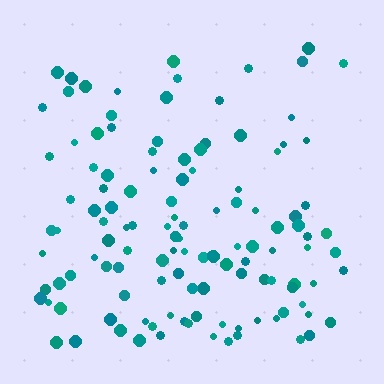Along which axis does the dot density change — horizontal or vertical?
Vertical.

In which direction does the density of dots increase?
From top to bottom, with the bottom side densest.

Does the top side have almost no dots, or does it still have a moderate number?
Still a moderate number, just noticeably fewer than the bottom.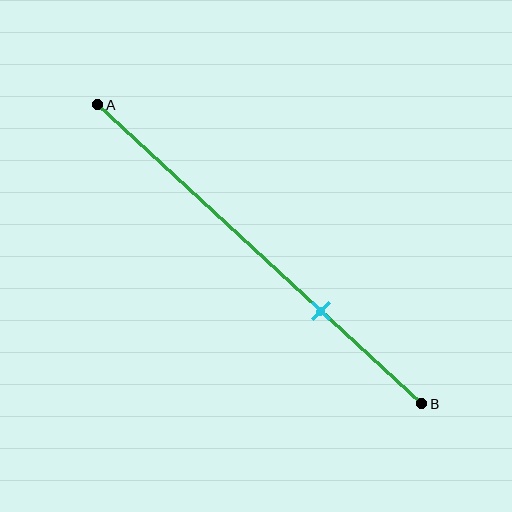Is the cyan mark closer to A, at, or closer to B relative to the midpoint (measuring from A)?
The cyan mark is closer to point B than the midpoint of segment AB.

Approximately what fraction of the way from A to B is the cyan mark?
The cyan mark is approximately 70% of the way from A to B.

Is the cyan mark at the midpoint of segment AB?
No, the mark is at about 70% from A, not at the 50% midpoint.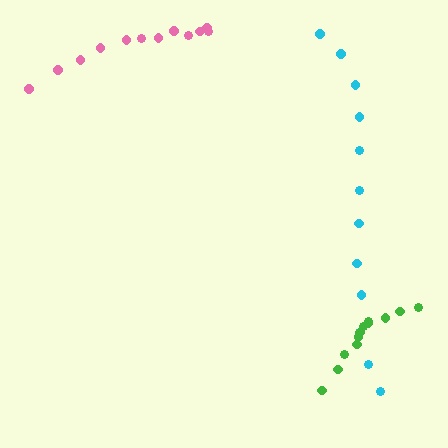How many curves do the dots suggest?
There are 3 distinct paths.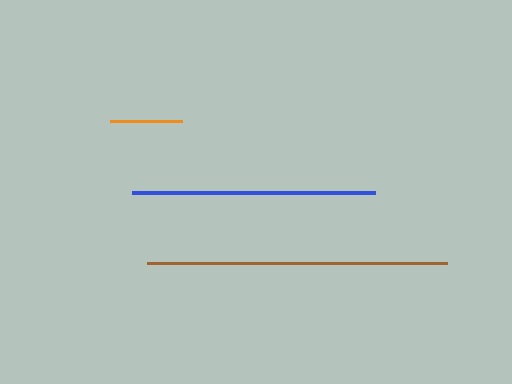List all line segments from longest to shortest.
From longest to shortest: brown, blue, orange.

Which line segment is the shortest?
The orange line is the shortest at approximately 72 pixels.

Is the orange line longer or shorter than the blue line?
The blue line is longer than the orange line.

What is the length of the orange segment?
The orange segment is approximately 72 pixels long.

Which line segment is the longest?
The brown line is the longest at approximately 300 pixels.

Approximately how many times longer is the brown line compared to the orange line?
The brown line is approximately 4.2 times the length of the orange line.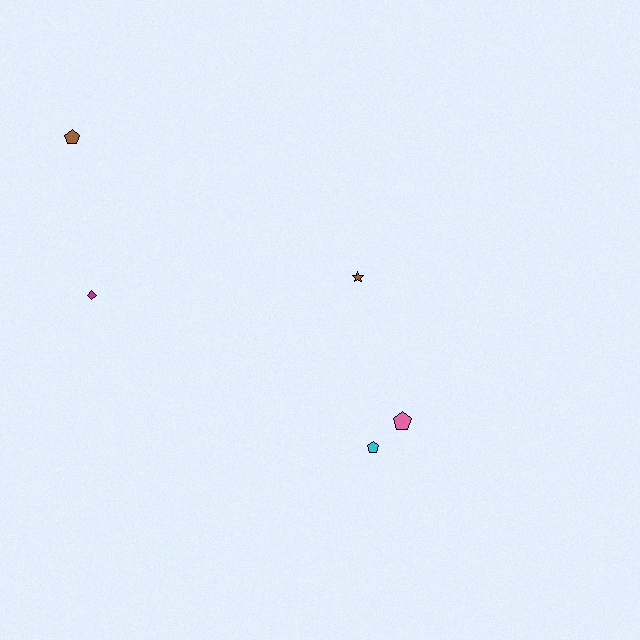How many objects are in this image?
There are 5 objects.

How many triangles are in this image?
There are no triangles.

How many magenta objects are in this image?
There is 1 magenta object.